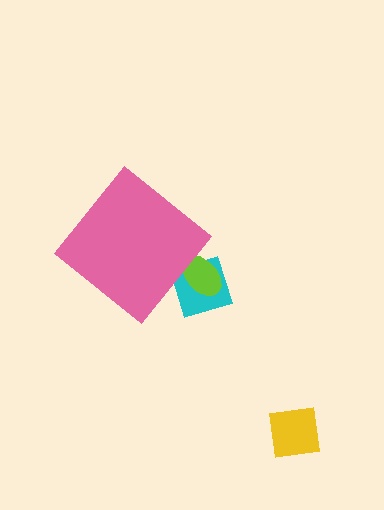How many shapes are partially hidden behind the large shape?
2 shapes are partially hidden.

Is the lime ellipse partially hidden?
Yes, the lime ellipse is partially hidden behind the pink diamond.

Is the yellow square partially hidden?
No, the yellow square is fully visible.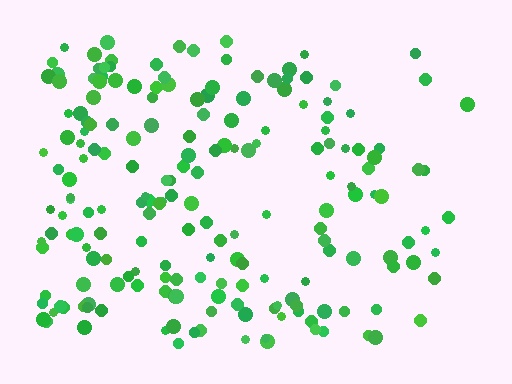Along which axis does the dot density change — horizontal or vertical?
Horizontal.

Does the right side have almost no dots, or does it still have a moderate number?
Still a moderate number, just noticeably fewer than the left.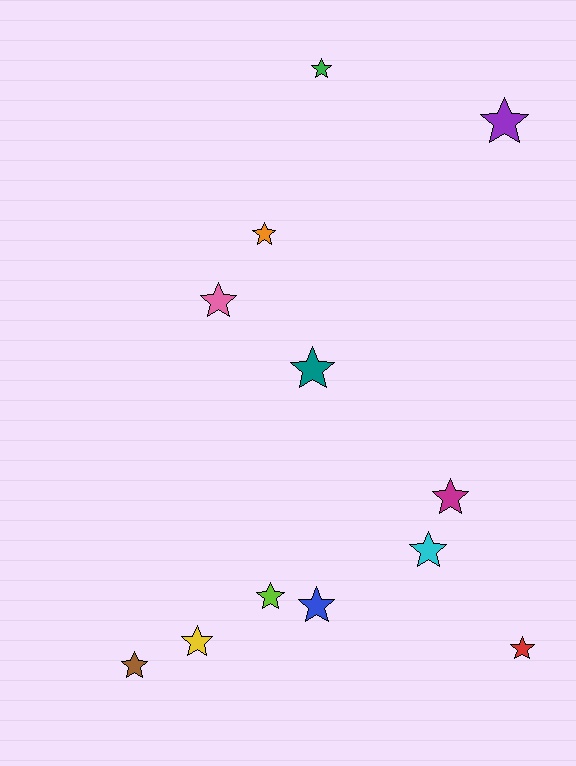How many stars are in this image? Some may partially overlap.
There are 12 stars.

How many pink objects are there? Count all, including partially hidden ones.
There is 1 pink object.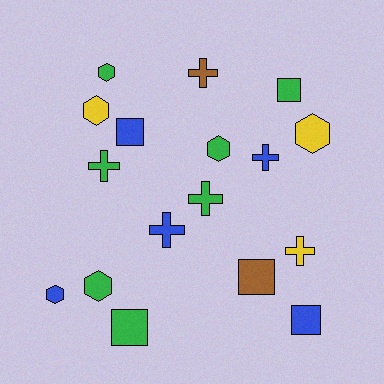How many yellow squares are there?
There are no yellow squares.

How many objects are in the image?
There are 17 objects.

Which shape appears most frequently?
Hexagon, with 6 objects.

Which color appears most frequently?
Green, with 7 objects.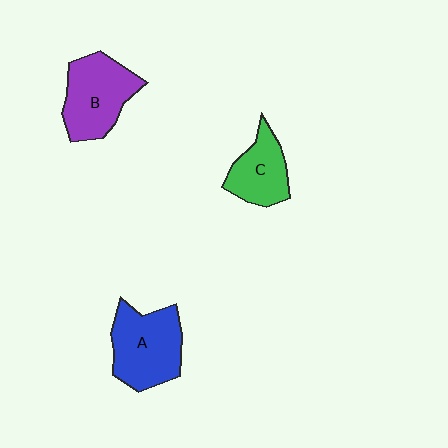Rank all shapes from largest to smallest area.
From largest to smallest: A (blue), B (purple), C (green).